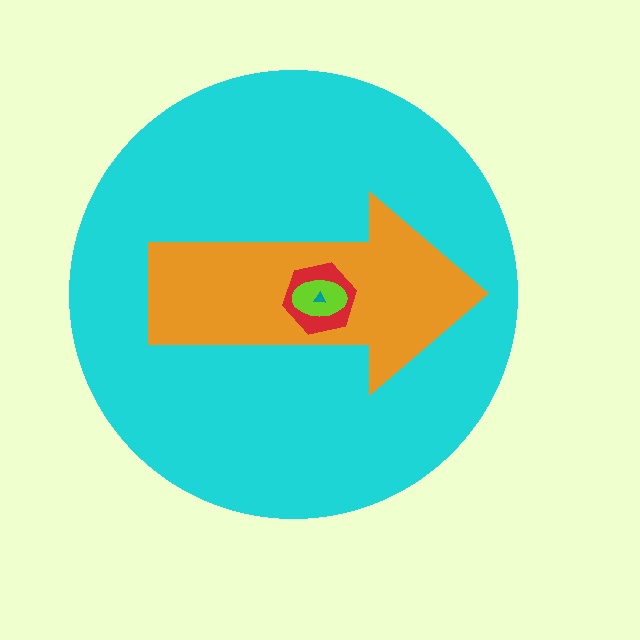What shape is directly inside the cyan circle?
The orange arrow.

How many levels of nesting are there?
5.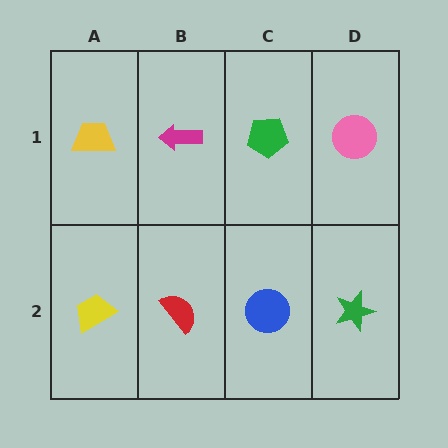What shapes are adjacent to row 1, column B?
A red semicircle (row 2, column B), a yellow trapezoid (row 1, column A), a green pentagon (row 1, column C).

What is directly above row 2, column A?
A yellow trapezoid.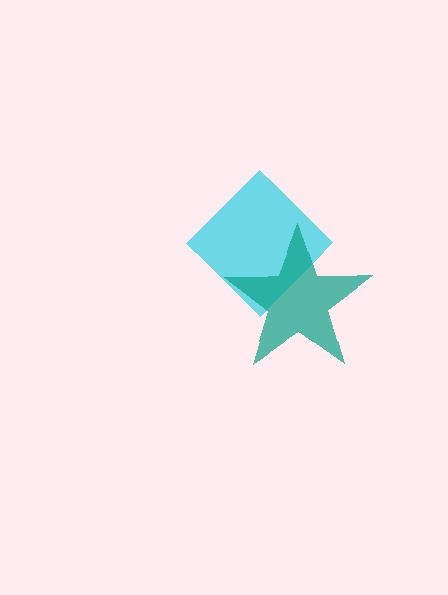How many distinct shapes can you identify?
There are 2 distinct shapes: a cyan diamond, a teal star.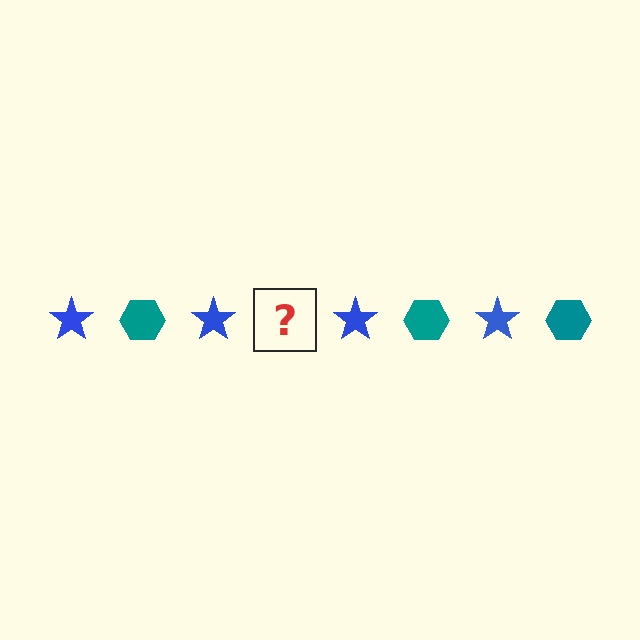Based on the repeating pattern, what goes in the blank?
The blank should be a teal hexagon.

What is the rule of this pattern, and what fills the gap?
The rule is that the pattern alternates between blue star and teal hexagon. The gap should be filled with a teal hexagon.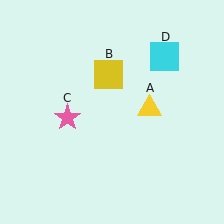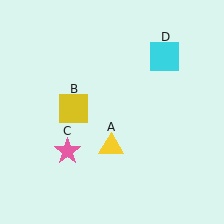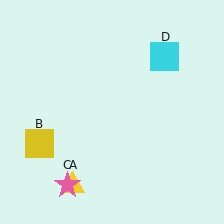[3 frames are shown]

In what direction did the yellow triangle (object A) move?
The yellow triangle (object A) moved down and to the left.